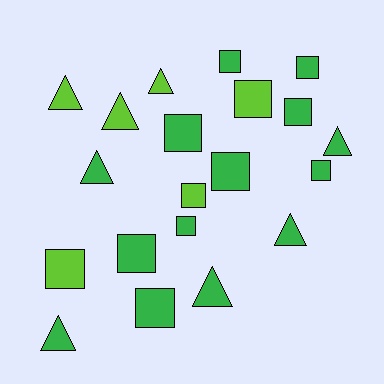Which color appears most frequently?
Green, with 14 objects.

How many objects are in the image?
There are 20 objects.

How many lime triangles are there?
There are 3 lime triangles.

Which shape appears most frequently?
Square, with 12 objects.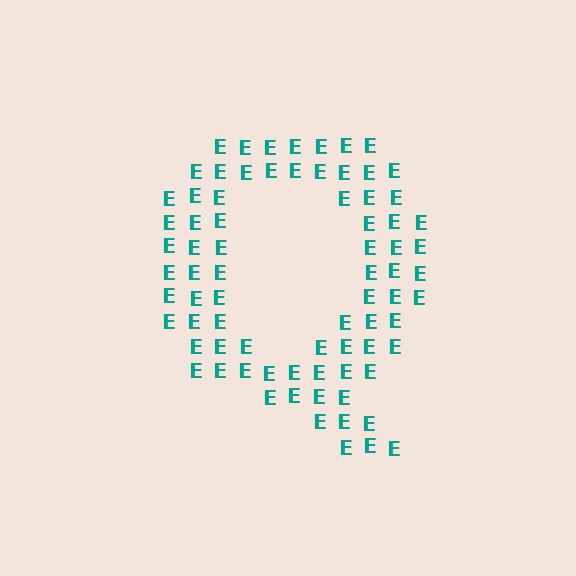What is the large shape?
The large shape is the letter Q.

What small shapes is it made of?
It is made of small letter E's.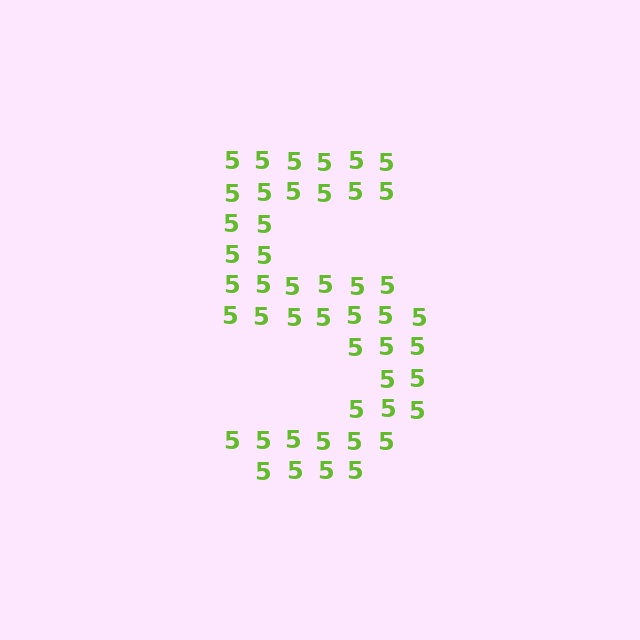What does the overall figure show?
The overall figure shows the digit 5.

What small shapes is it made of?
It is made of small digit 5's.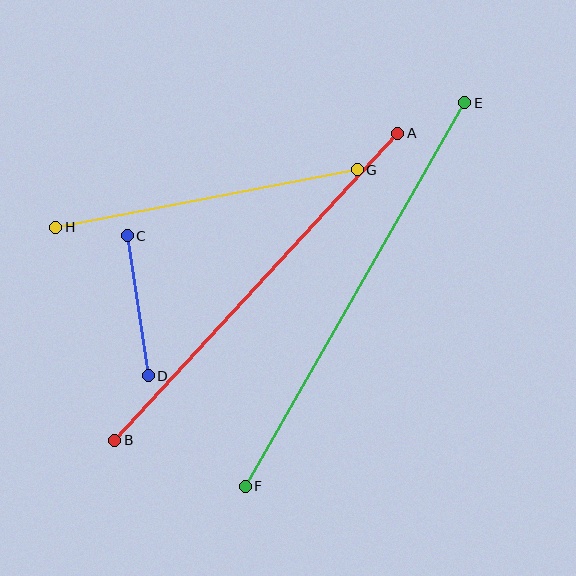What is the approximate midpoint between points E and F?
The midpoint is at approximately (355, 294) pixels.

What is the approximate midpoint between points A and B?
The midpoint is at approximately (256, 287) pixels.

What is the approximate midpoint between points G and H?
The midpoint is at approximately (207, 199) pixels.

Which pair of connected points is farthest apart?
Points E and F are farthest apart.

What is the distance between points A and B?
The distance is approximately 418 pixels.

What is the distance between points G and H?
The distance is approximately 307 pixels.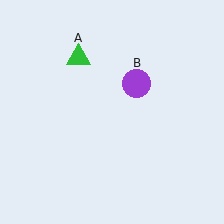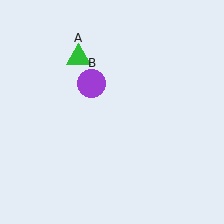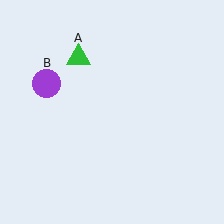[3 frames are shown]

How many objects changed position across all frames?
1 object changed position: purple circle (object B).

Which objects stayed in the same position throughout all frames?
Green triangle (object A) remained stationary.